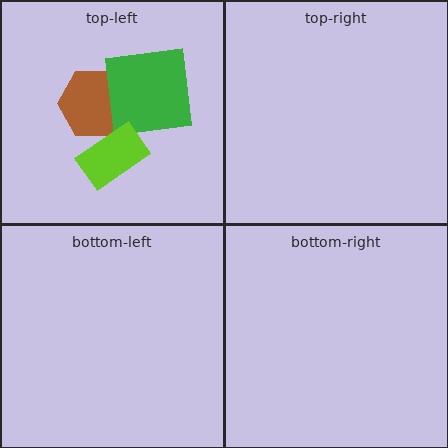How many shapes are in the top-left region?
3.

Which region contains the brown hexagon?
The top-left region.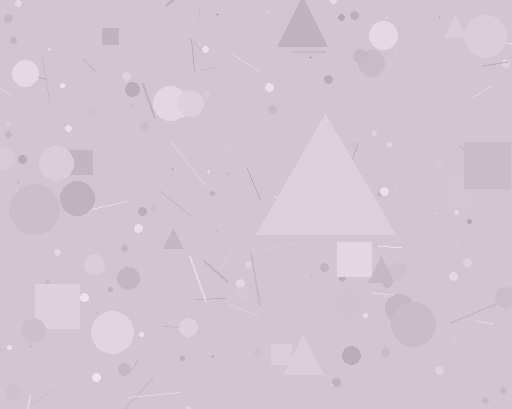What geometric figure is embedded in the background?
A triangle is embedded in the background.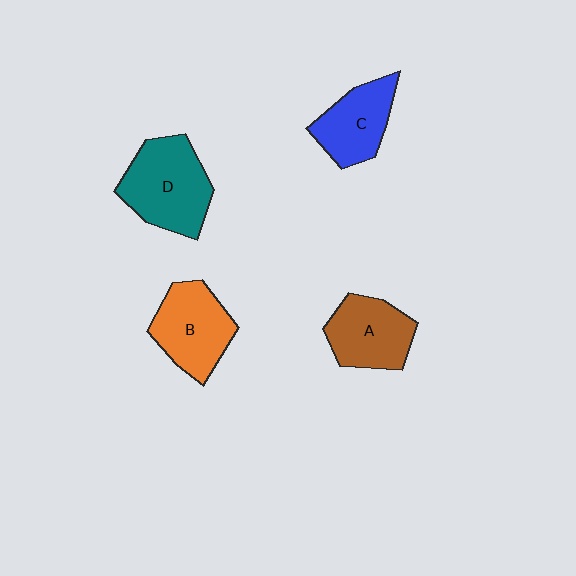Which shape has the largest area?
Shape D (teal).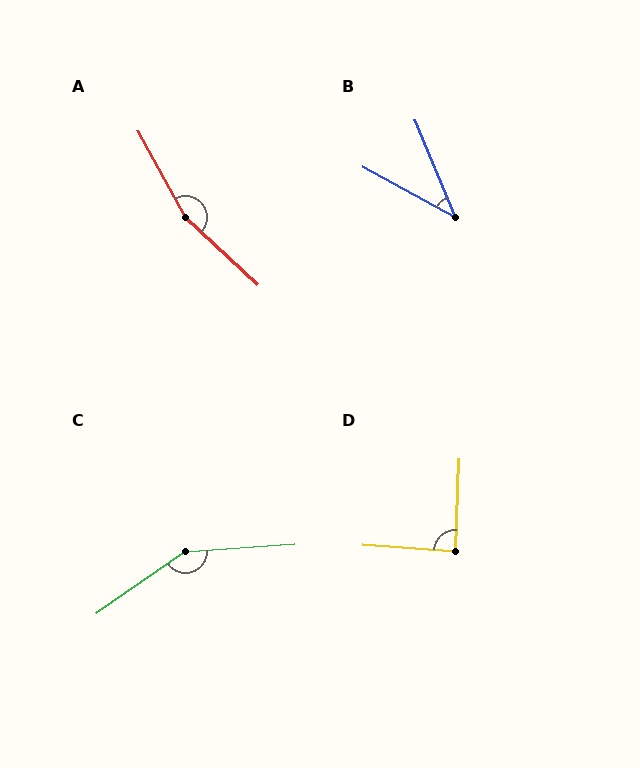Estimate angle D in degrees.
Approximately 88 degrees.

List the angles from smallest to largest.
B (39°), D (88°), C (149°), A (162°).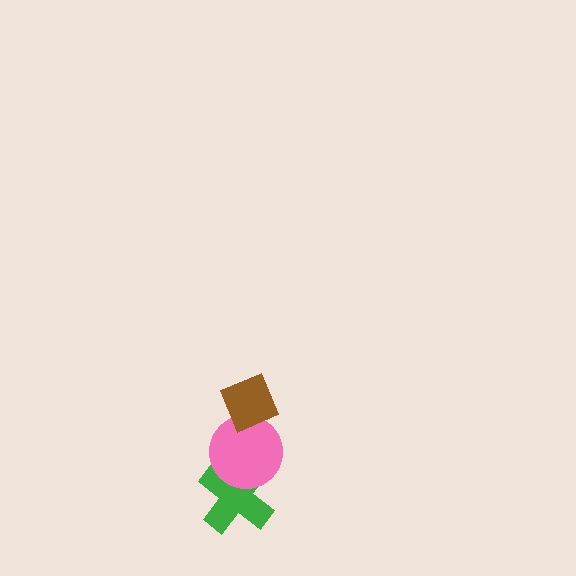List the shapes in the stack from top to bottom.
From top to bottom: the brown diamond, the pink circle, the green cross.